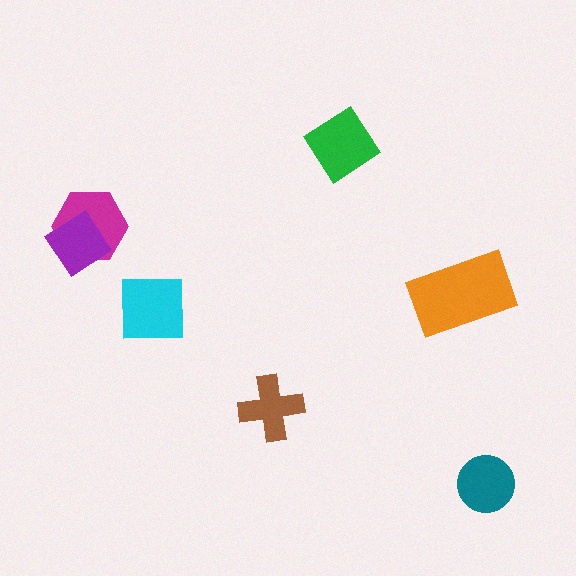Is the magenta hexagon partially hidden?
Yes, it is partially covered by another shape.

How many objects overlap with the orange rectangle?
0 objects overlap with the orange rectangle.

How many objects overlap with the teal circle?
0 objects overlap with the teal circle.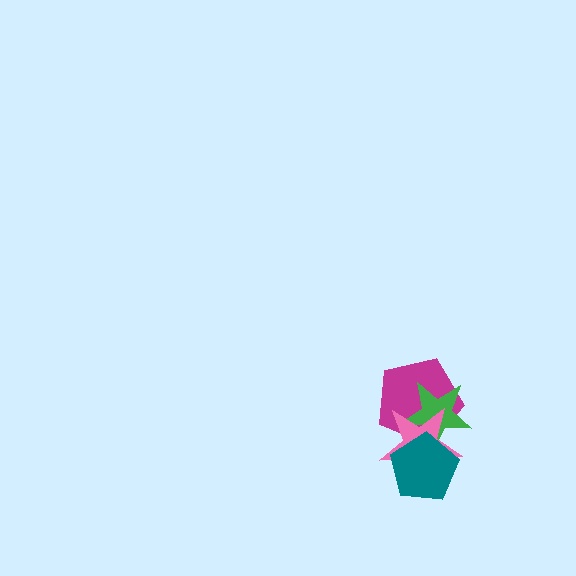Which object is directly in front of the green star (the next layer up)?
The pink star is directly in front of the green star.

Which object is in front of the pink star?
The teal pentagon is in front of the pink star.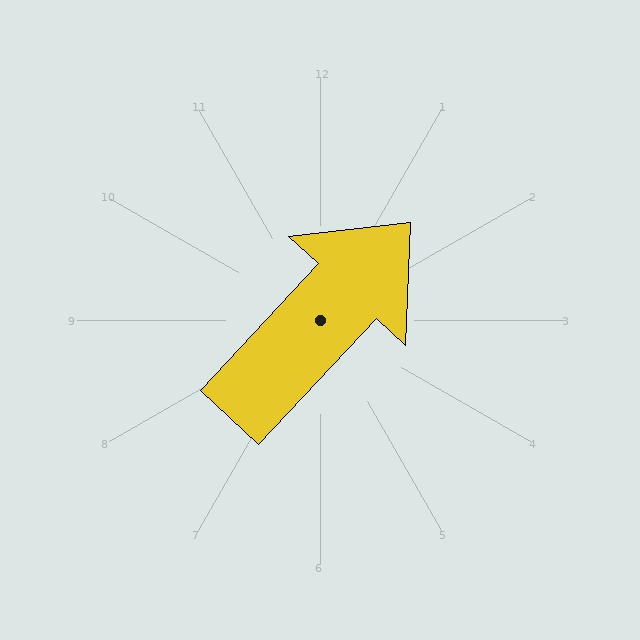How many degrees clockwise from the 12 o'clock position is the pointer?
Approximately 43 degrees.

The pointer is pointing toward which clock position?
Roughly 1 o'clock.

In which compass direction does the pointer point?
Northeast.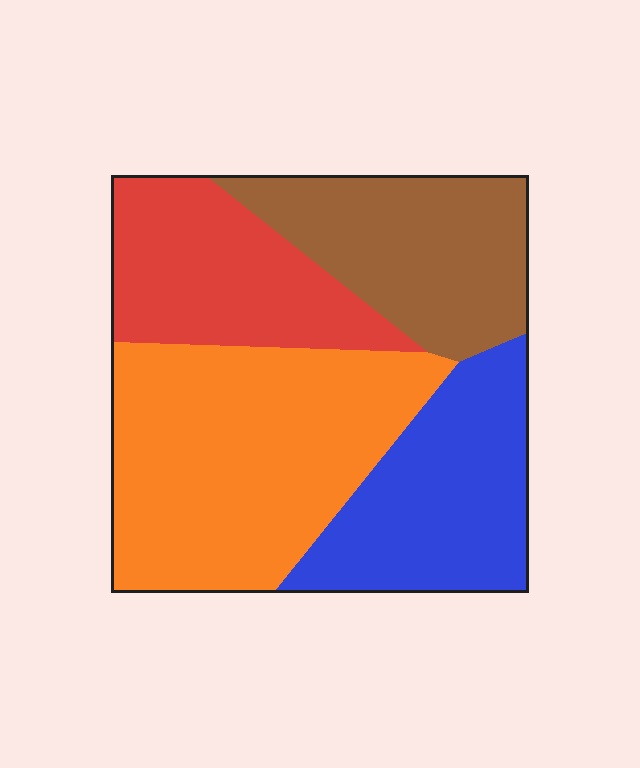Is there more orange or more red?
Orange.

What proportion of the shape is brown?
Brown takes up between a sixth and a third of the shape.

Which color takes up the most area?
Orange, at roughly 35%.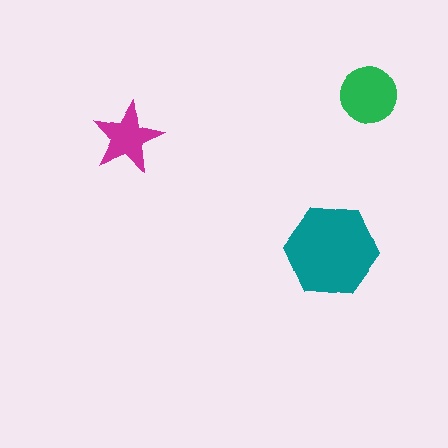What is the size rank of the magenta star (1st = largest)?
3rd.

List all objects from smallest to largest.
The magenta star, the green circle, the teal hexagon.